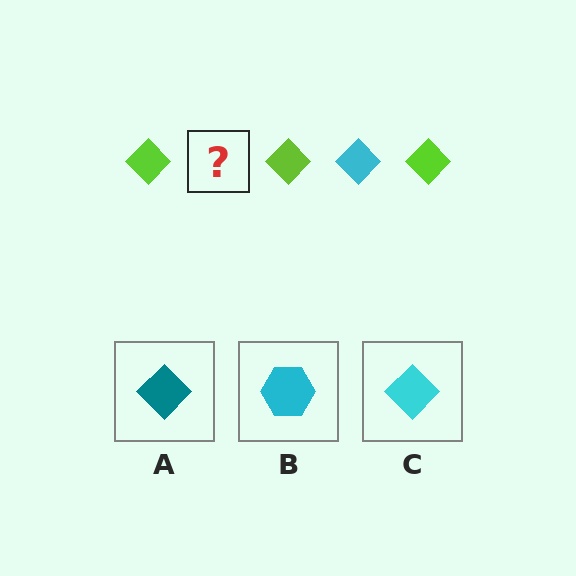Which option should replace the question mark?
Option C.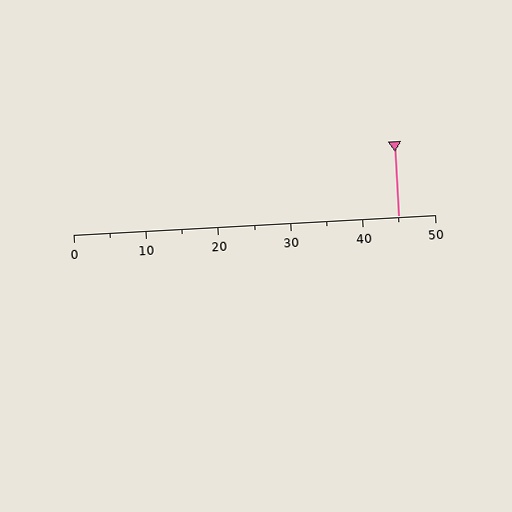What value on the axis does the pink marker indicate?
The marker indicates approximately 45.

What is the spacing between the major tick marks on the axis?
The major ticks are spaced 10 apart.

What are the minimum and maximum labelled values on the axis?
The axis runs from 0 to 50.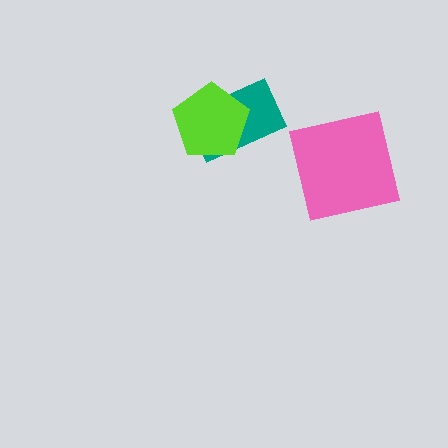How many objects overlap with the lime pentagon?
1 object overlaps with the lime pentagon.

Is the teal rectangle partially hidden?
Yes, it is partially covered by another shape.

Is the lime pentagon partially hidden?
No, no other shape covers it.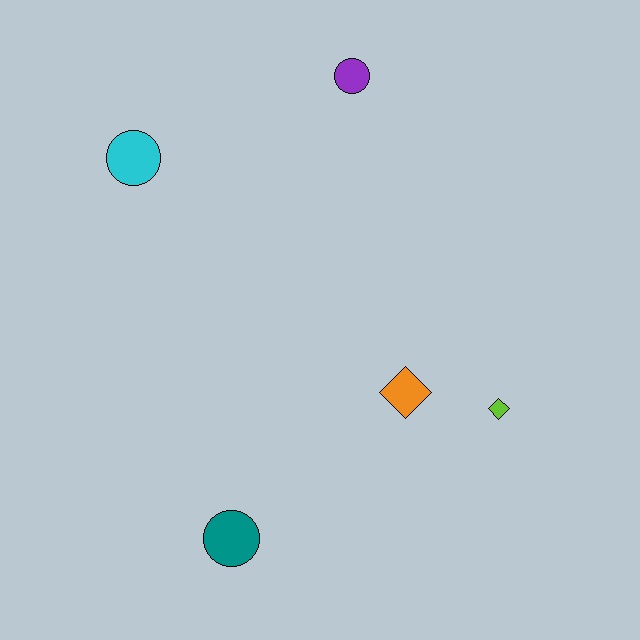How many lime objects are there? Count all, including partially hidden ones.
There is 1 lime object.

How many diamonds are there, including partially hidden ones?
There are 2 diamonds.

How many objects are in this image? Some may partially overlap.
There are 5 objects.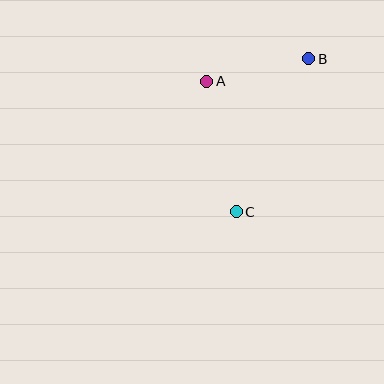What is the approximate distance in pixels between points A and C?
The distance between A and C is approximately 134 pixels.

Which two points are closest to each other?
Points A and B are closest to each other.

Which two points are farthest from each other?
Points B and C are farthest from each other.